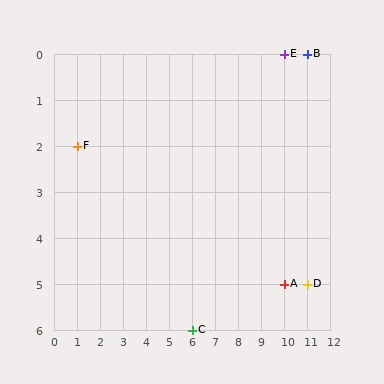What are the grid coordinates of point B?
Point B is at grid coordinates (11, 0).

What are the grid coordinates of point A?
Point A is at grid coordinates (10, 5).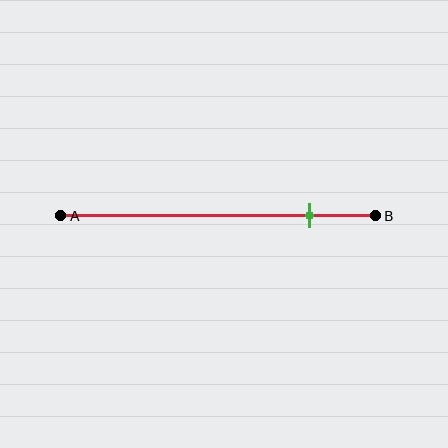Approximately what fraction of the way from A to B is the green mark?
The green mark is approximately 80% of the way from A to B.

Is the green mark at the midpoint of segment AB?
No, the mark is at about 80% from A, not at the 50% midpoint.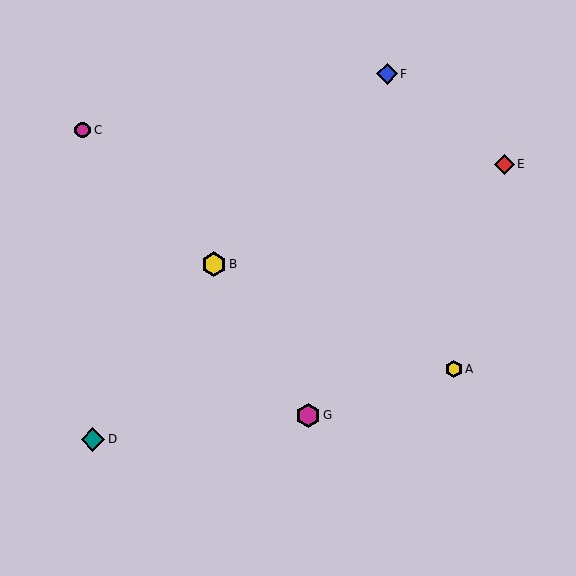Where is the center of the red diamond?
The center of the red diamond is at (505, 165).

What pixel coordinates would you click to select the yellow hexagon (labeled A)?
Click at (454, 369) to select the yellow hexagon A.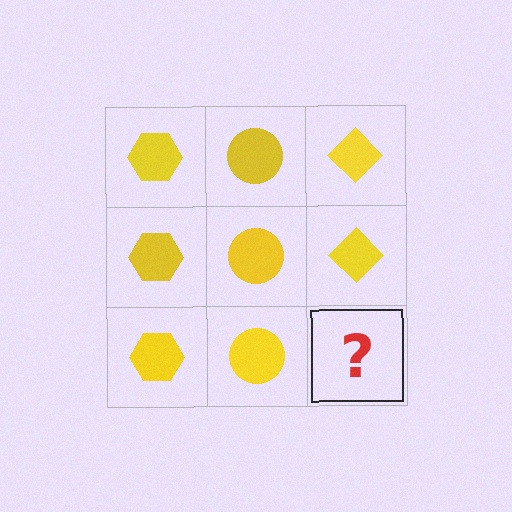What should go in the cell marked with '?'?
The missing cell should contain a yellow diamond.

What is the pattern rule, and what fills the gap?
The rule is that each column has a consistent shape. The gap should be filled with a yellow diamond.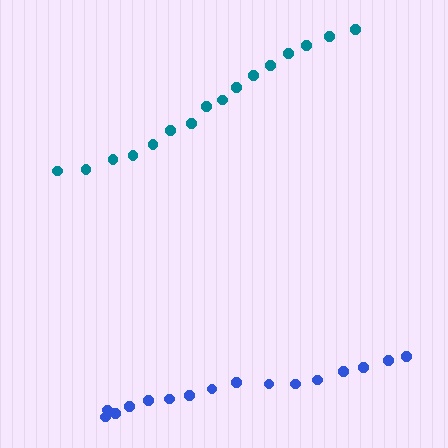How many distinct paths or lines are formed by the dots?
There are 2 distinct paths.